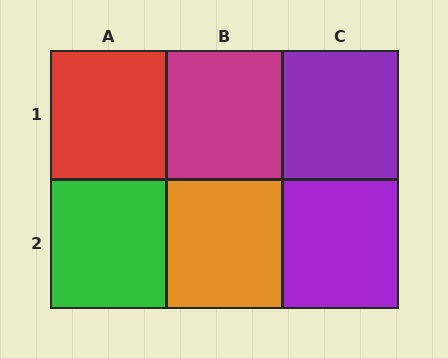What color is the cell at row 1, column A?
Red.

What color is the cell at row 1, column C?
Purple.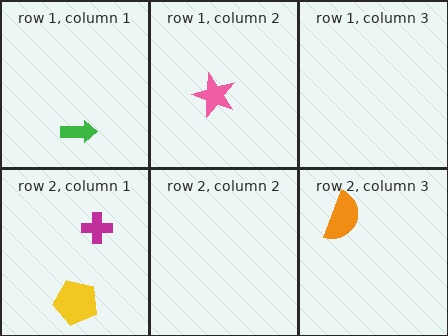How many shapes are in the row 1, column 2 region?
1.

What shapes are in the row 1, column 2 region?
The pink star.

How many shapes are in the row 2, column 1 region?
2.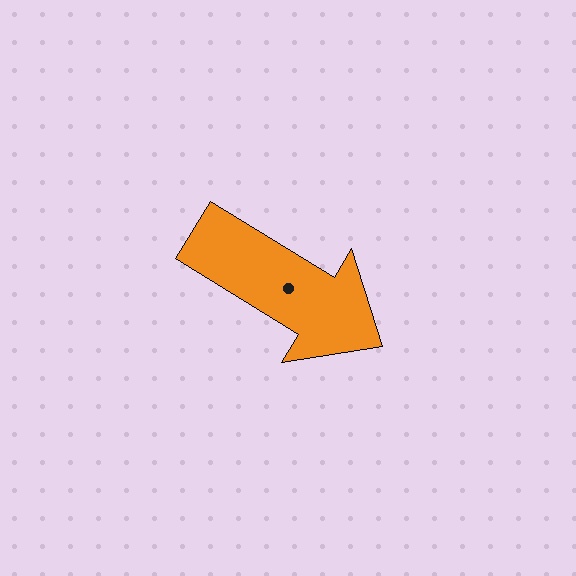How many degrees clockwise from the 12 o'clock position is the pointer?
Approximately 122 degrees.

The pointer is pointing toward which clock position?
Roughly 4 o'clock.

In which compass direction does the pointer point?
Southeast.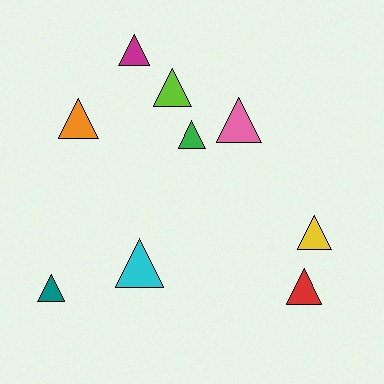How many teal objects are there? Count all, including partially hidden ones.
There is 1 teal object.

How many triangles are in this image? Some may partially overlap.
There are 9 triangles.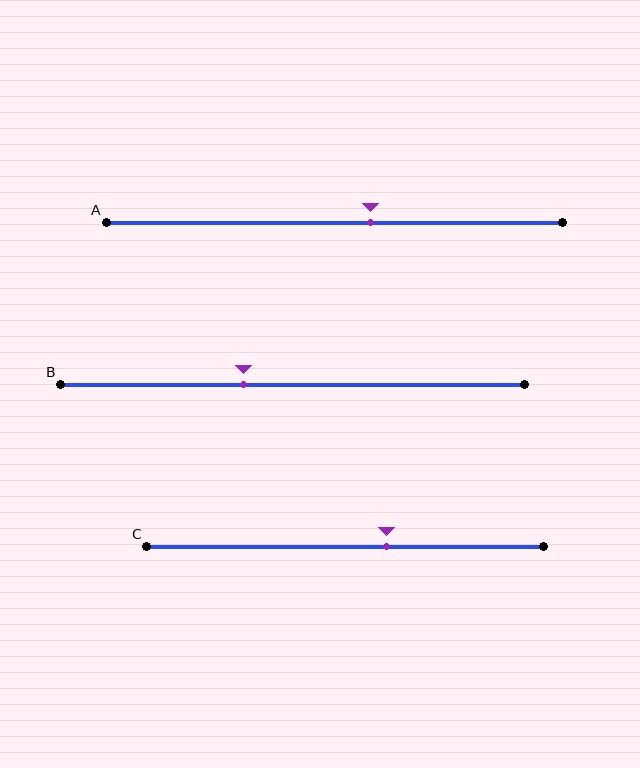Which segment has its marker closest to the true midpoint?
Segment A has its marker closest to the true midpoint.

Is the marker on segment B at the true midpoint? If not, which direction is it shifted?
No, the marker on segment B is shifted to the left by about 10% of the segment length.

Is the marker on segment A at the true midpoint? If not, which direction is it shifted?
No, the marker on segment A is shifted to the right by about 8% of the segment length.